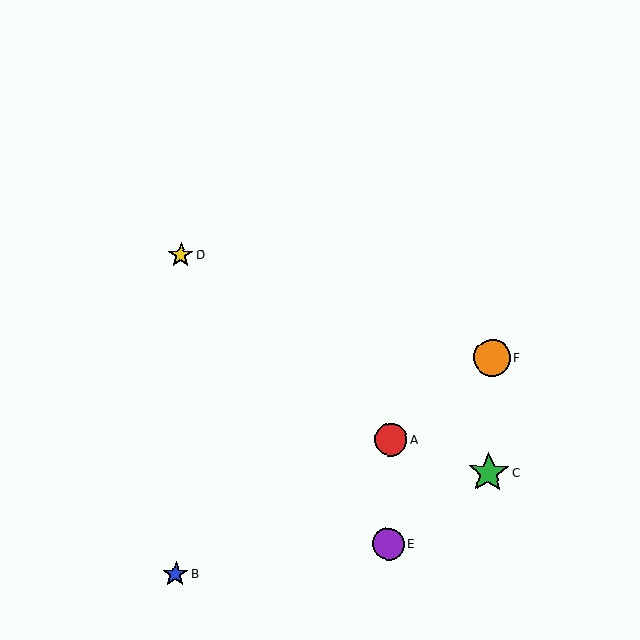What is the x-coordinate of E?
Object E is at x≈389.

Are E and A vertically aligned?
Yes, both are at x≈389.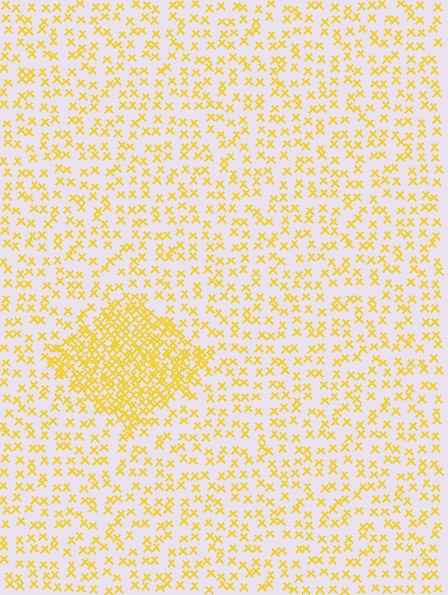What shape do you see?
I see a diamond.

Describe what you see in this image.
The image contains small yellow elements arranged at two different densities. A diamond-shaped region is visible where the elements are more densely packed than the surrounding area.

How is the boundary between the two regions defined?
The boundary is defined by a change in element density (approximately 2.7x ratio). All elements are the same color, size, and shape.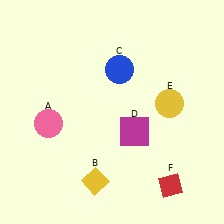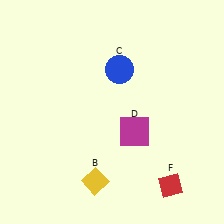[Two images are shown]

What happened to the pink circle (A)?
The pink circle (A) was removed in Image 2. It was in the bottom-left area of Image 1.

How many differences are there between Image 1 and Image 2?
There are 2 differences between the two images.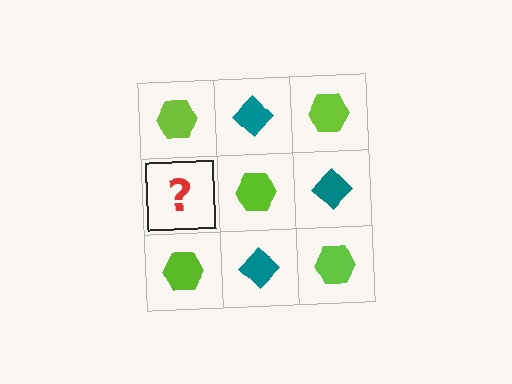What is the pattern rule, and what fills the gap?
The rule is that it alternates lime hexagon and teal diamond in a checkerboard pattern. The gap should be filled with a teal diamond.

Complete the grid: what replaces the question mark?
The question mark should be replaced with a teal diamond.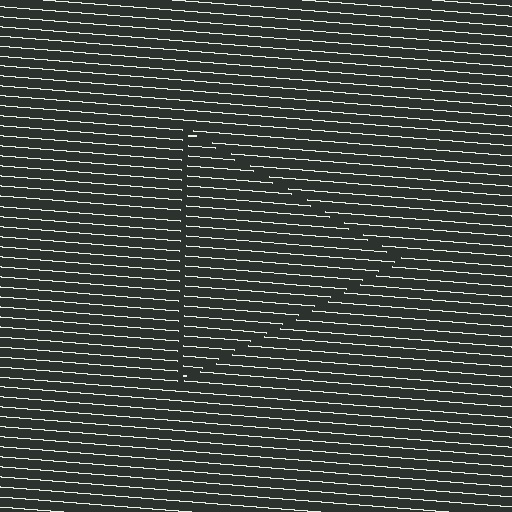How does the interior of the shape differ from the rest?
The interior of the shape contains the same grating, shifted by half a period — the contour is defined by the phase discontinuity where line-ends from the inner and outer gratings abut.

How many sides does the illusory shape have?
3 sides — the line-ends trace a triangle.